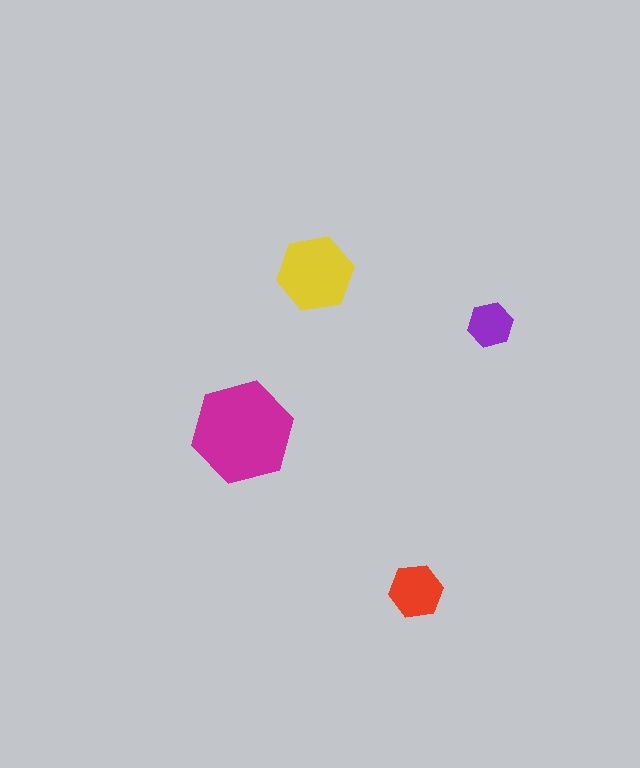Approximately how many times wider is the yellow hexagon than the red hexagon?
About 1.5 times wider.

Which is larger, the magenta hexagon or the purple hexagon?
The magenta one.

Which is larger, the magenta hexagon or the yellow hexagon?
The magenta one.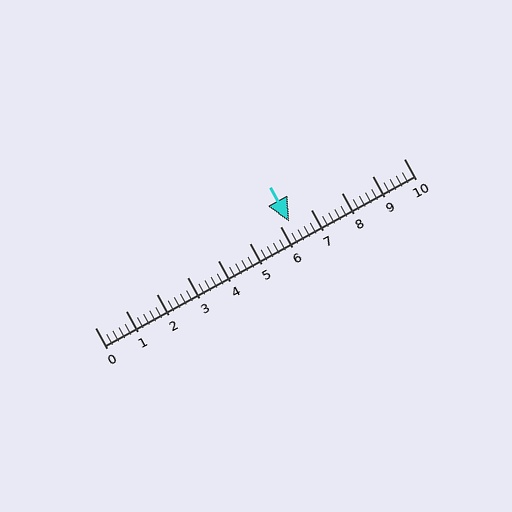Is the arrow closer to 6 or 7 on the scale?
The arrow is closer to 6.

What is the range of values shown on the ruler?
The ruler shows values from 0 to 10.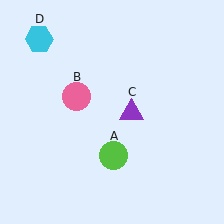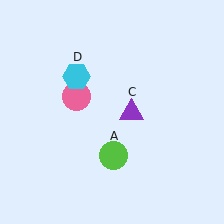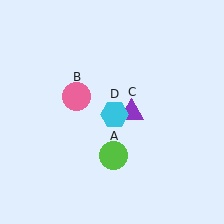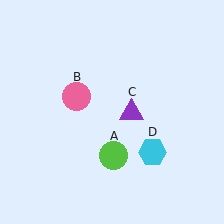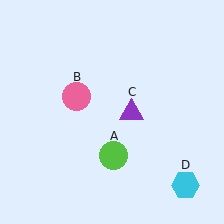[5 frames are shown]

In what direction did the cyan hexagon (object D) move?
The cyan hexagon (object D) moved down and to the right.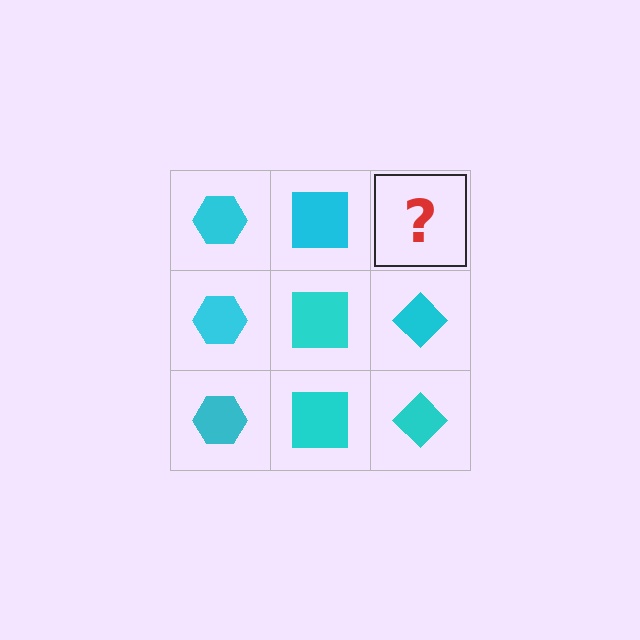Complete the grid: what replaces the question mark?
The question mark should be replaced with a cyan diamond.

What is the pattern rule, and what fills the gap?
The rule is that each column has a consistent shape. The gap should be filled with a cyan diamond.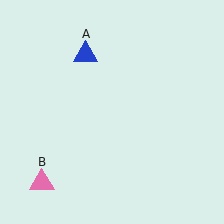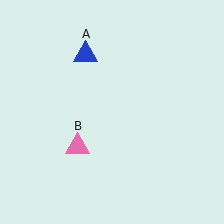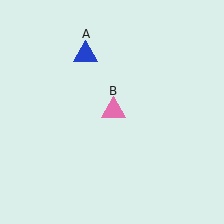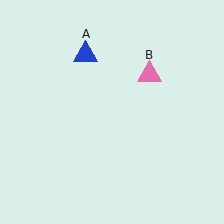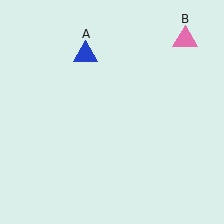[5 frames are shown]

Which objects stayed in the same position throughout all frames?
Blue triangle (object A) remained stationary.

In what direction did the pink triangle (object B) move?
The pink triangle (object B) moved up and to the right.